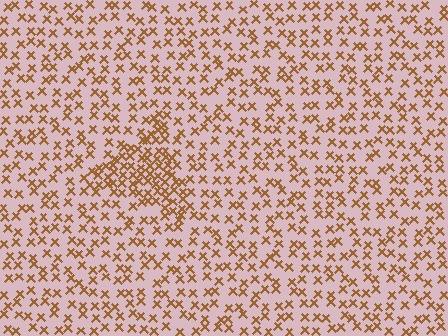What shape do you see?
I see a triangle.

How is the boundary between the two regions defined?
The boundary is defined by a change in element density (approximately 2.1x ratio). All elements are the same color, size, and shape.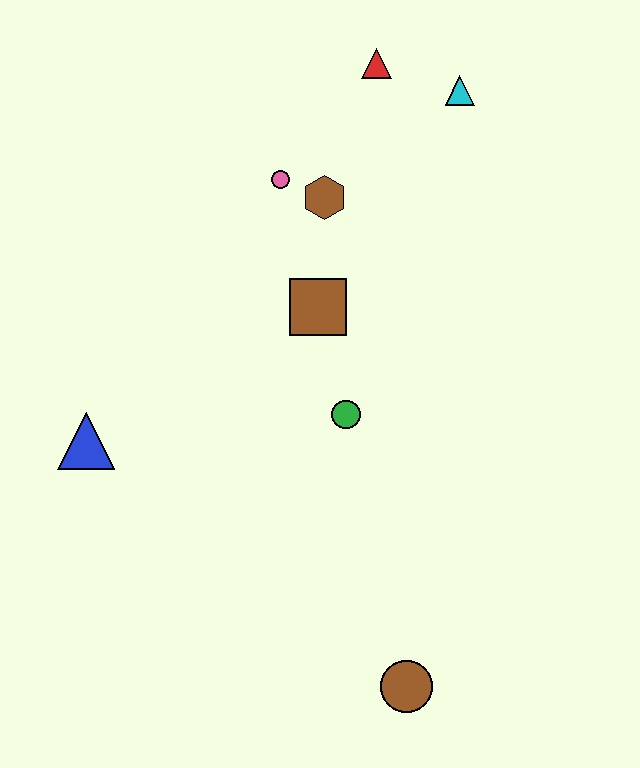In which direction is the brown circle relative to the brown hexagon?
The brown circle is below the brown hexagon.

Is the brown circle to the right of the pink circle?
Yes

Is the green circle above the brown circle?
Yes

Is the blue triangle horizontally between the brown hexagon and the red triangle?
No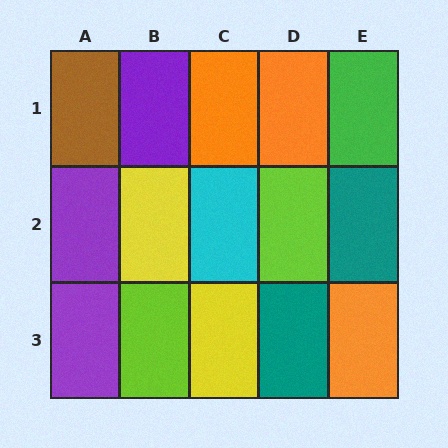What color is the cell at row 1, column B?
Purple.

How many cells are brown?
1 cell is brown.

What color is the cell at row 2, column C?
Cyan.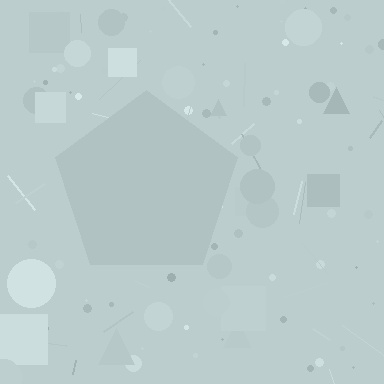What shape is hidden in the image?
A pentagon is hidden in the image.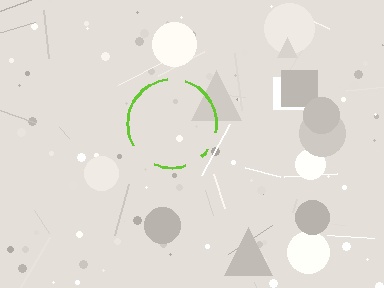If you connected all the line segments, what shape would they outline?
They would outline a circle.